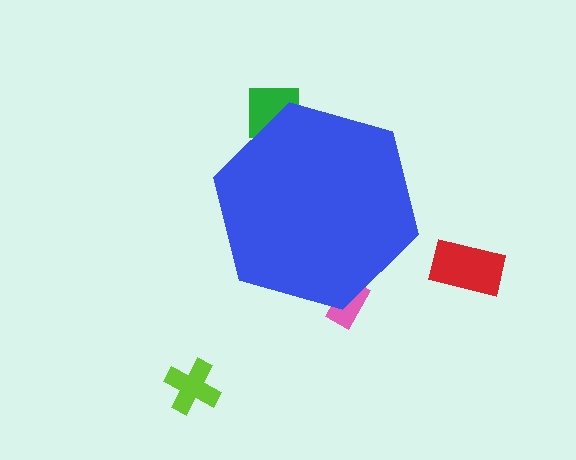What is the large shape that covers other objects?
A blue hexagon.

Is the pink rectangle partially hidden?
Yes, the pink rectangle is partially hidden behind the blue hexagon.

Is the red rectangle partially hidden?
No, the red rectangle is fully visible.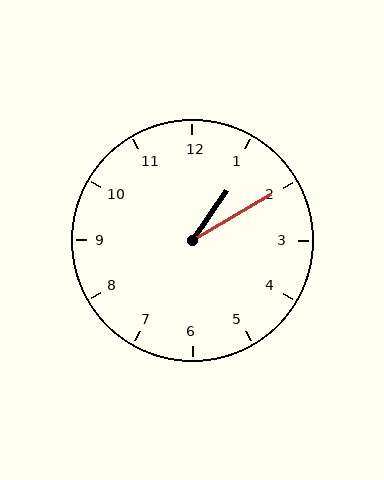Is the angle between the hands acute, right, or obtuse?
It is acute.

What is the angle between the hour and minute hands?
Approximately 25 degrees.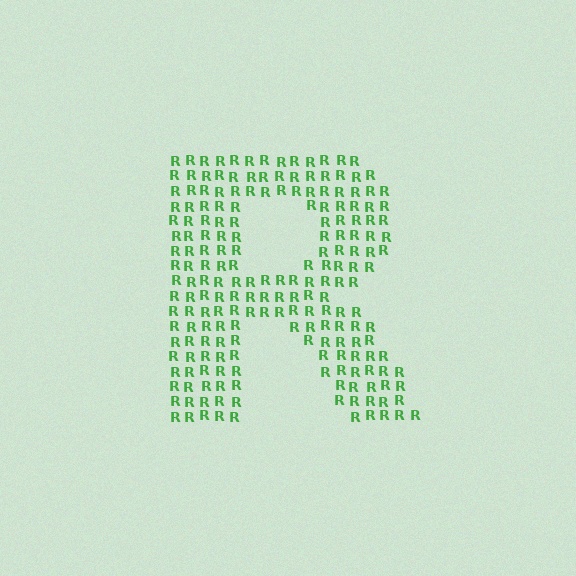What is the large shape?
The large shape is the letter R.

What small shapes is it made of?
It is made of small letter R's.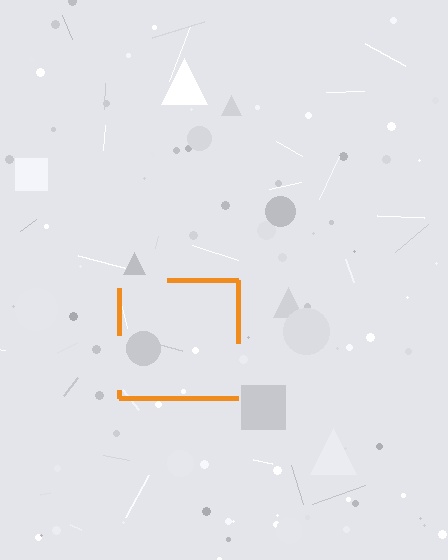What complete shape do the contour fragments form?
The contour fragments form a square.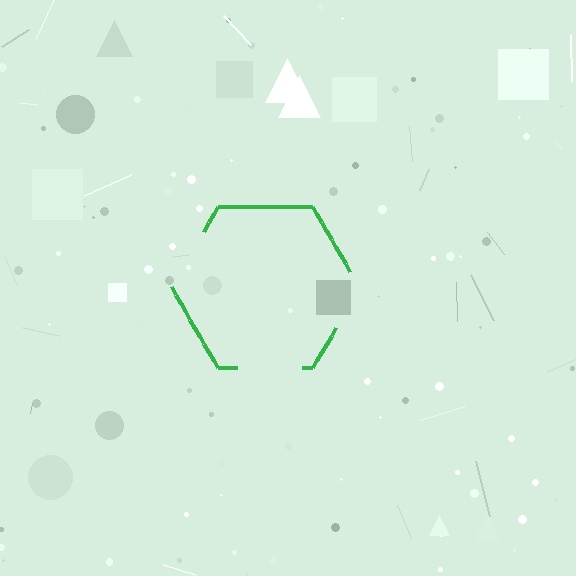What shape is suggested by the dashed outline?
The dashed outline suggests a hexagon.